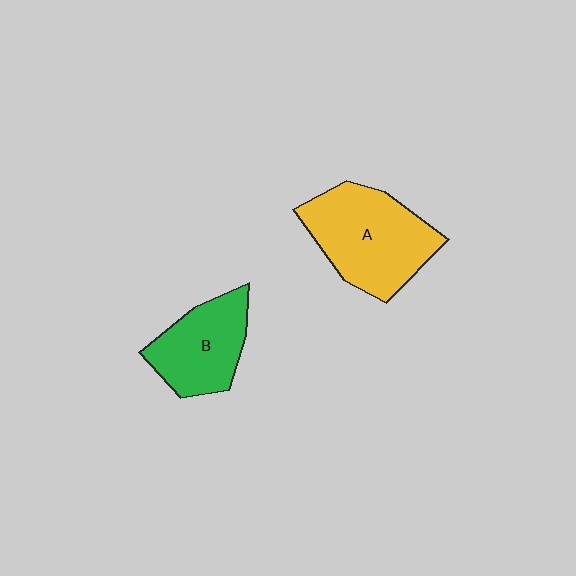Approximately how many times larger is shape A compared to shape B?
Approximately 1.4 times.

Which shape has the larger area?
Shape A (yellow).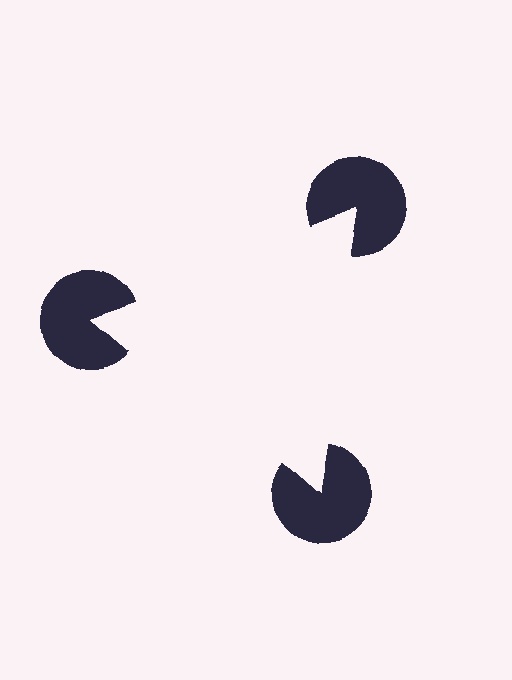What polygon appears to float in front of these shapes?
An illusory triangle — its edges are inferred from the aligned wedge cuts in the pac-man discs, not physically drawn.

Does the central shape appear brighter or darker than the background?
It typically appears slightly brighter than the background, even though no actual brightness change is drawn.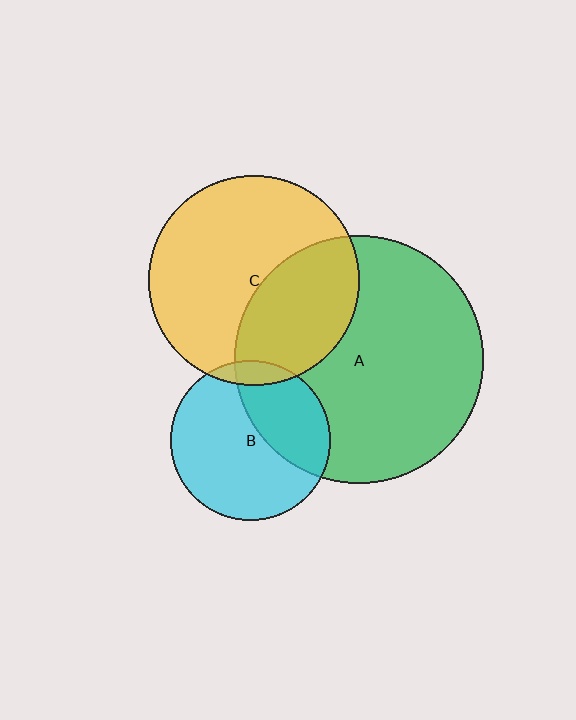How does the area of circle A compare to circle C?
Approximately 1.4 times.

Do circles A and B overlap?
Yes.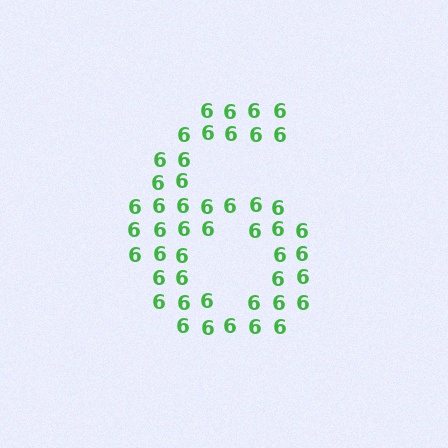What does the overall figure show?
The overall figure shows the digit 6.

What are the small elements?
The small elements are digit 6's.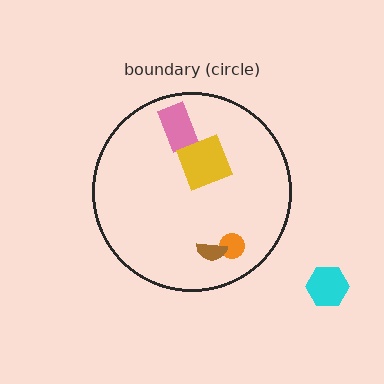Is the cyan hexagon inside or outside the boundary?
Outside.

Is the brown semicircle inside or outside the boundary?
Inside.